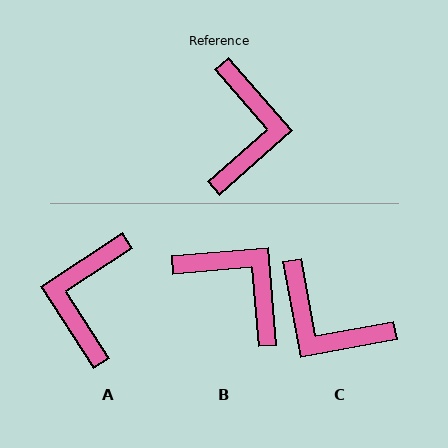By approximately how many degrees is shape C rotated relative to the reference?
Approximately 121 degrees clockwise.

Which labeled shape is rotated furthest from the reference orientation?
A, about 172 degrees away.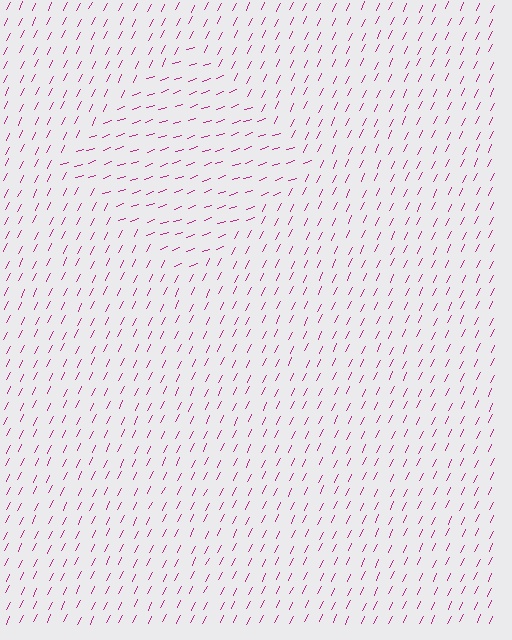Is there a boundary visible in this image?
Yes, there is a texture boundary formed by a change in line orientation.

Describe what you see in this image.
The image is filled with small magenta line segments. A diamond region in the image has lines oriented differently from the surrounding lines, creating a visible texture boundary.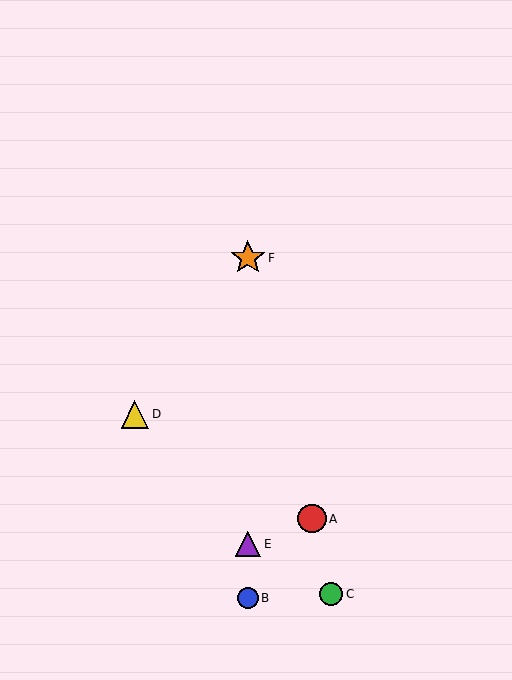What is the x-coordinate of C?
Object C is at x≈331.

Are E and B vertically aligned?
Yes, both are at x≈248.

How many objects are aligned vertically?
3 objects (B, E, F) are aligned vertically.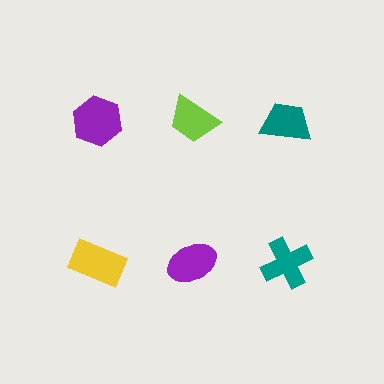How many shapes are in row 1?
3 shapes.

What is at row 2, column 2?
A purple ellipse.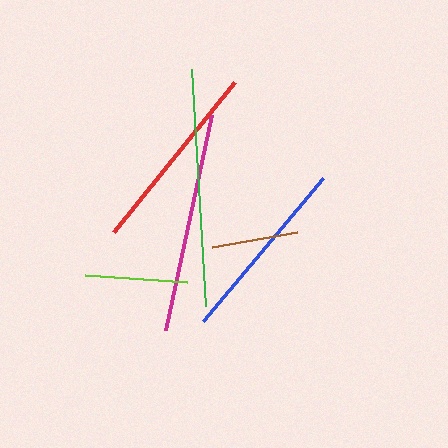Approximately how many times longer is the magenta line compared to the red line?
The magenta line is approximately 1.1 times the length of the red line.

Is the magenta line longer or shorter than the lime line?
The magenta line is longer than the lime line.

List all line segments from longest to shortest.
From longest to shortest: green, magenta, red, blue, lime, brown.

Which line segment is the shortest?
The brown line is the shortest at approximately 87 pixels.